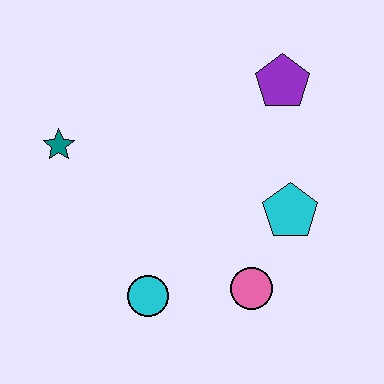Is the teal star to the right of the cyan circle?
No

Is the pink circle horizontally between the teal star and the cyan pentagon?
Yes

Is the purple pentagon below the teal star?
No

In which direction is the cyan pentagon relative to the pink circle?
The cyan pentagon is above the pink circle.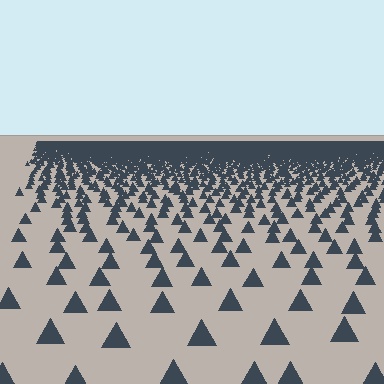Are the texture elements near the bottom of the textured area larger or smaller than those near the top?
Larger. Near the bottom, elements are closer to the viewer and appear at a bigger on-screen size.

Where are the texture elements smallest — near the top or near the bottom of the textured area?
Near the top.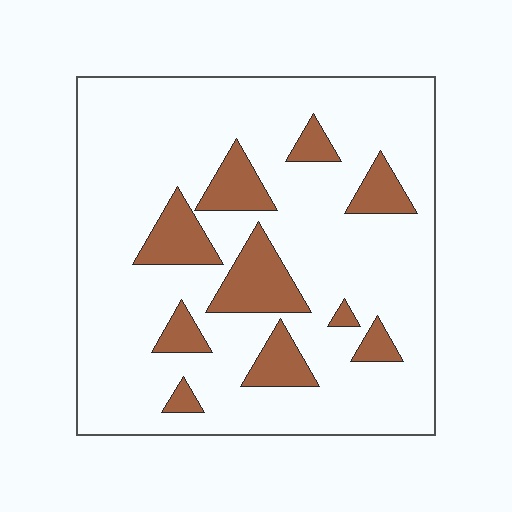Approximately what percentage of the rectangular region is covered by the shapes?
Approximately 20%.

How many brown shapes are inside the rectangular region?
10.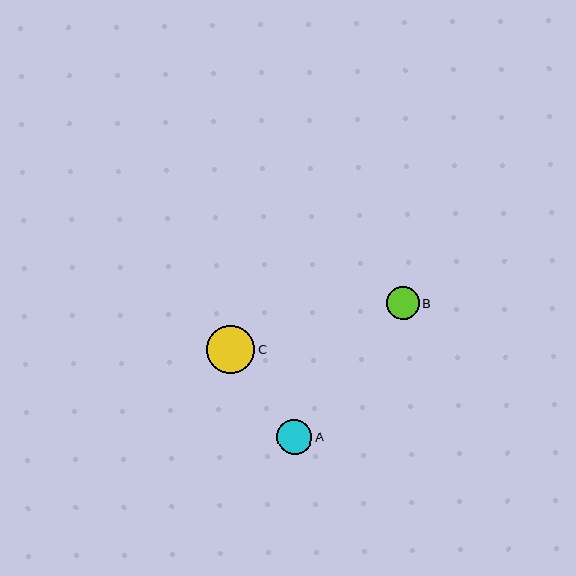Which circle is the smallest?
Circle B is the smallest with a size of approximately 33 pixels.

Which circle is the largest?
Circle C is the largest with a size of approximately 48 pixels.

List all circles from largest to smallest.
From largest to smallest: C, A, B.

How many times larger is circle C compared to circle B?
Circle C is approximately 1.5 times the size of circle B.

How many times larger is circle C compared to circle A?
Circle C is approximately 1.4 times the size of circle A.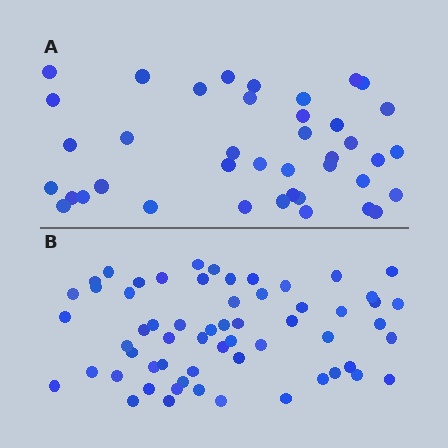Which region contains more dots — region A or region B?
Region B (the bottom region) has more dots.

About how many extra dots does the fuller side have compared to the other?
Region B has approximately 20 more dots than region A.